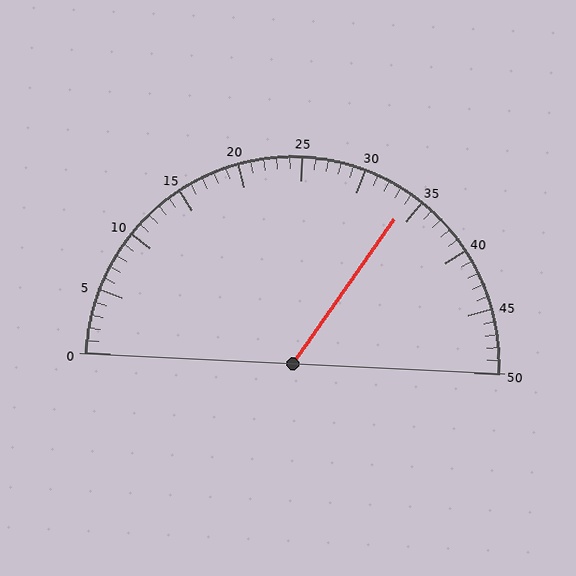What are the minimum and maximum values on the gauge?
The gauge ranges from 0 to 50.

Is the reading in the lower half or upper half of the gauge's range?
The reading is in the upper half of the range (0 to 50).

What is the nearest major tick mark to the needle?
The nearest major tick mark is 35.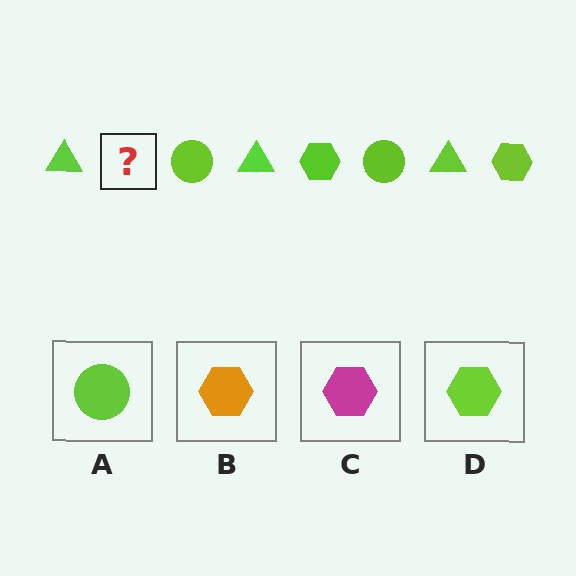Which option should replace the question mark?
Option D.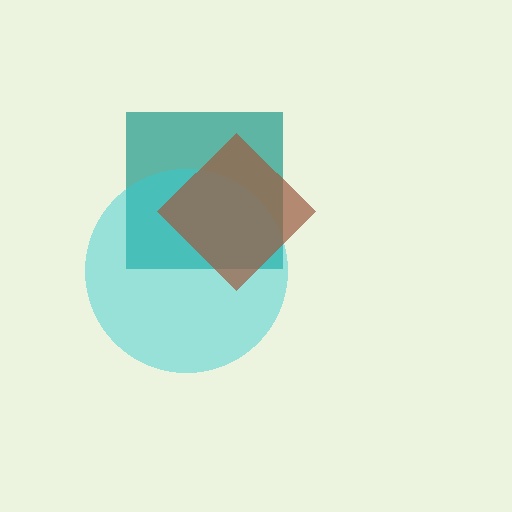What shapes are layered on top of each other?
The layered shapes are: a teal square, a cyan circle, a brown diamond.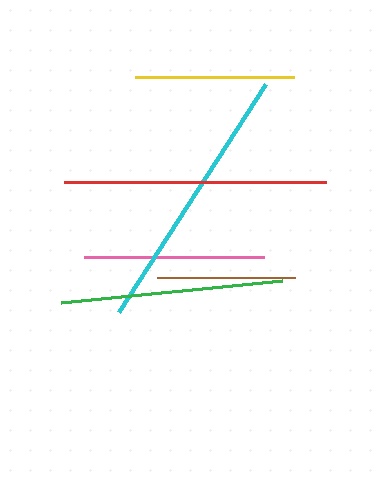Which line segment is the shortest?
The brown line is the shortest at approximately 138 pixels.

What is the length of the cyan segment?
The cyan segment is approximately 271 pixels long.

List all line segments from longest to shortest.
From longest to shortest: cyan, red, green, pink, yellow, brown.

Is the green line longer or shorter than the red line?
The red line is longer than the green line.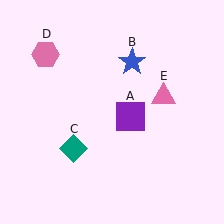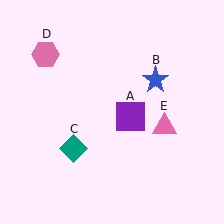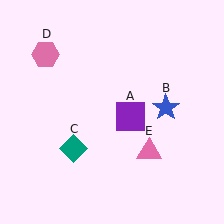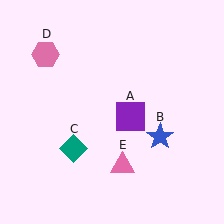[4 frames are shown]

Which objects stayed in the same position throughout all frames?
Purple square (object A) and teal diamond (object C) and pink hexagon (object D) remained stationary.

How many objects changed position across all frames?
2 objects changed position: blue star (object B), pink triangle (object E).